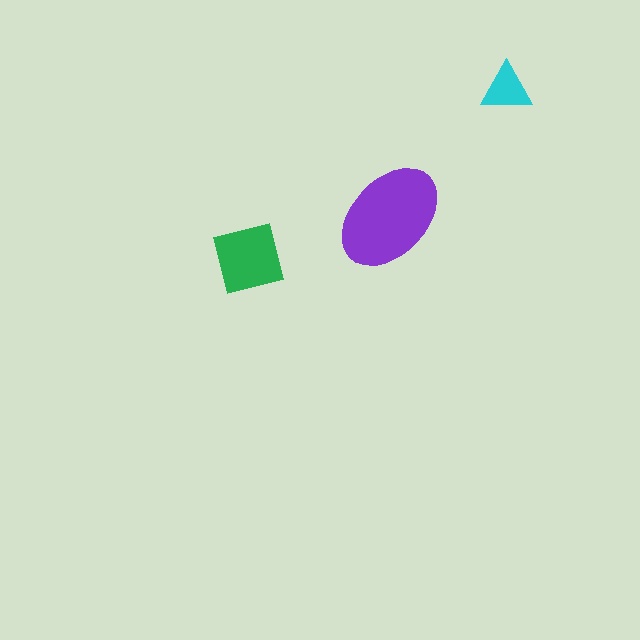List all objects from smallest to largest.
The cyan triangle, the green square, the purple ellipse.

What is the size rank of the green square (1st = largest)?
2nd.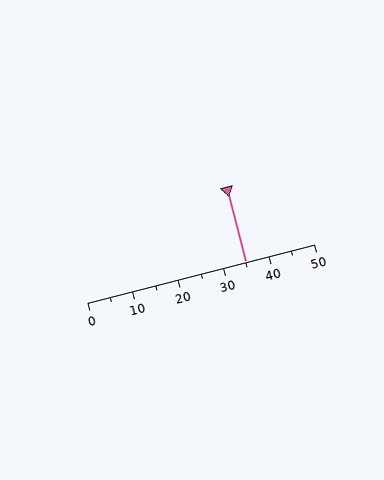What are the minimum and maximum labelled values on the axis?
The axis runs from 0 to 50.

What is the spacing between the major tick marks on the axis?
The major ticks are spaced 10 apart.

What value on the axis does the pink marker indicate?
The marker indicates approximately 35.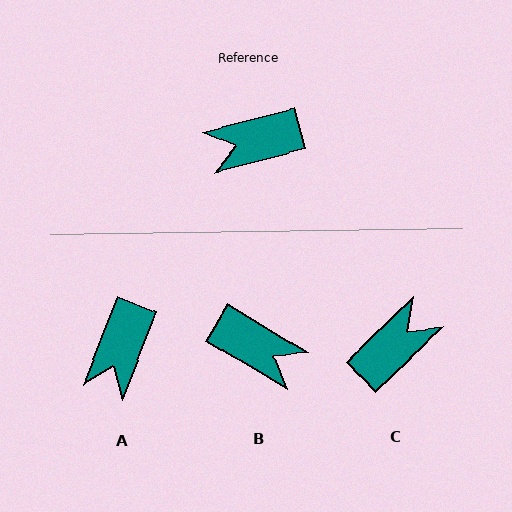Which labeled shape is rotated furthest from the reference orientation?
C, about 150 degrees away.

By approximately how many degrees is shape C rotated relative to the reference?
Approximately 150 degrees clockwise.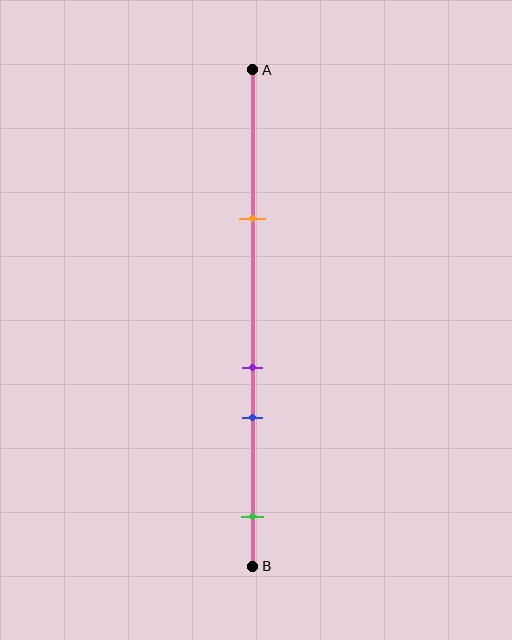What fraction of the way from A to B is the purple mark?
The purple mark is approximately 60% (0.6) of the way from A to B.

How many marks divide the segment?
There are 4 marks dividing the segment.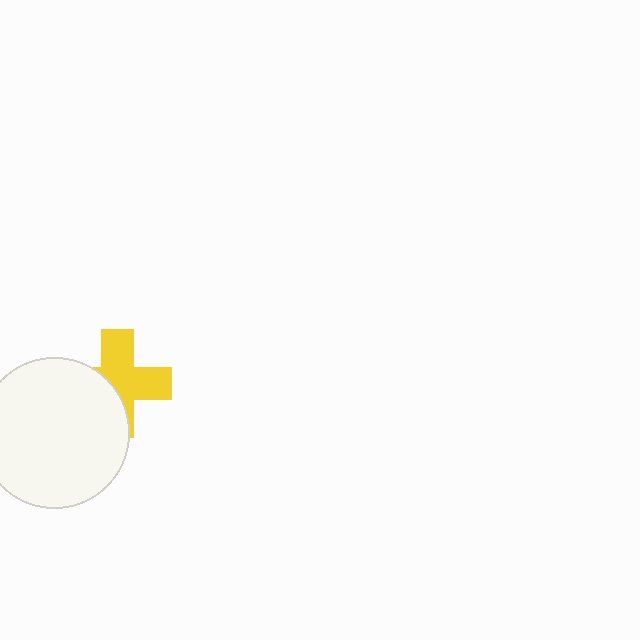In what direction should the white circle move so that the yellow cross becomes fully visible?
The white circle should move toward the lower-left. That is the shortest direction to clear the overlap and leave the yellow cross fully visible.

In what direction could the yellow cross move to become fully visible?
The yellow cross could move toward the upper-right. That would shift it out from behind the white circle entirely.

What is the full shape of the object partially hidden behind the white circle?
The partially hidden object is a yellow cross.